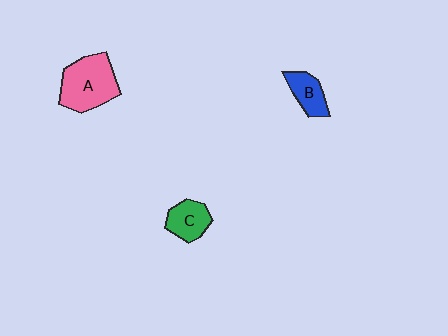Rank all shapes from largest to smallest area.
From largest to smallest: A (pink), C (green), B (blue).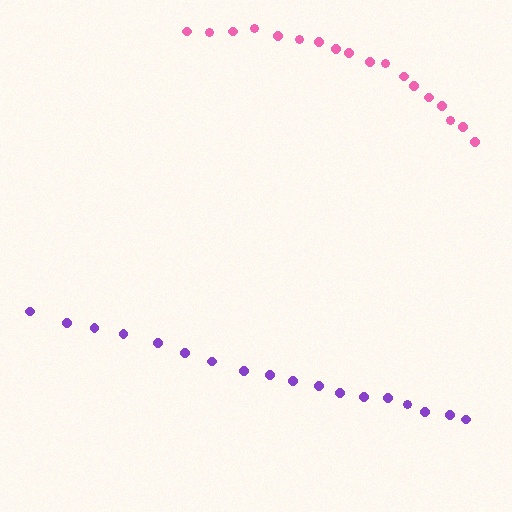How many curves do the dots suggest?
There are 2 distinct paths.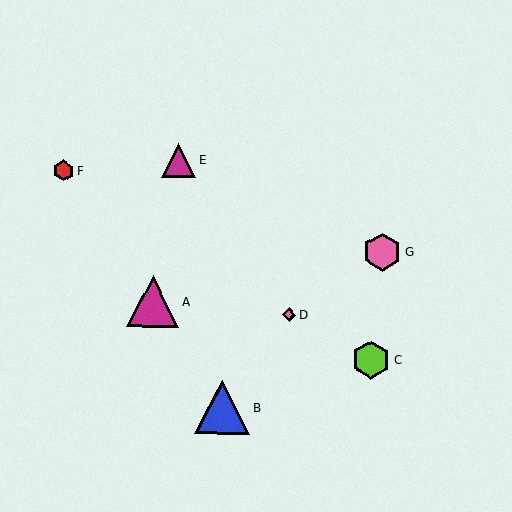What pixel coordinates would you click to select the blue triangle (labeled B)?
Click at (222, 407) to select the blue triangle B.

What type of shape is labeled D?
Shape D is a pink diamond.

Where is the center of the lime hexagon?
The center of the lime hexagon is at (371, 360).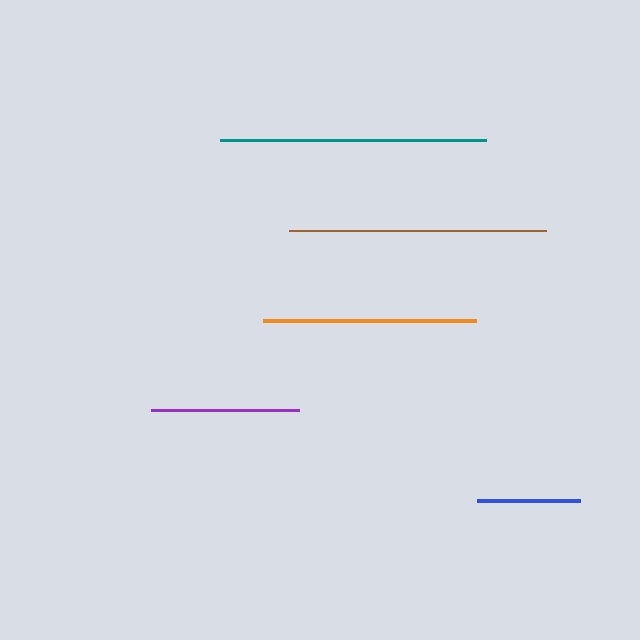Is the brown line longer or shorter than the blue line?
The brown line is longer than the blue line.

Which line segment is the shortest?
The blue line is the shortest at approximately 103 pixels.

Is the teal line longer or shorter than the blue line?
The teal line is longer than the blue line.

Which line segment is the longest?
The teal line is the longest at approximately 265 pixels.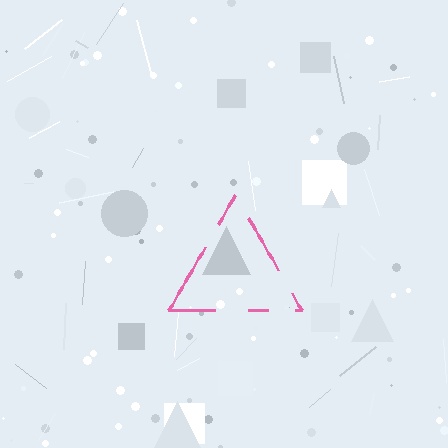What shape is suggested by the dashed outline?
The dashed outline suggests a triangle.